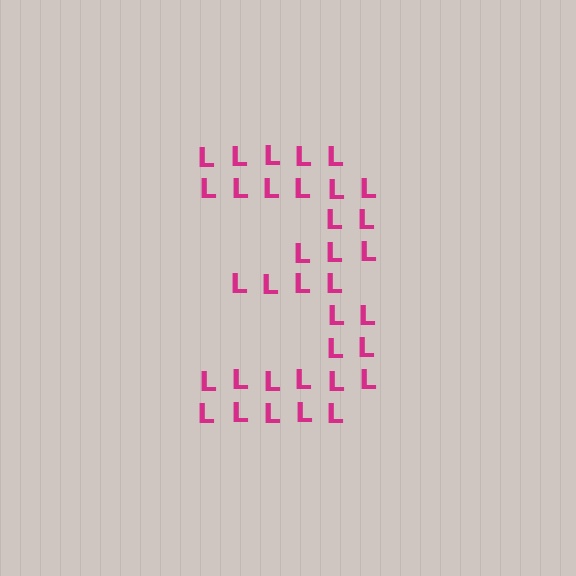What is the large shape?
The large shape is the digit 3.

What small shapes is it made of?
It is made of small letter L's.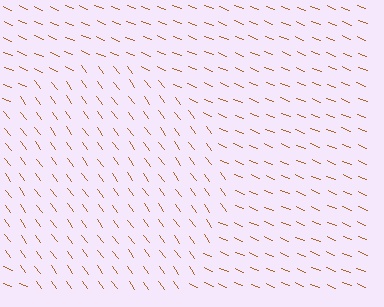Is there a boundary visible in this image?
Yes, there is a texture boundary formed by a change in line orientation.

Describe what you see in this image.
The image is filled with small brown line segments. A circle region in the image has lines oriented differently from the surrounding lines, creating a visible texture boundary.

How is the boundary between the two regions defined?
The boundary is defined purely by a change in line orientation (approximately 31 degrees difference). All lines are the same color and thickness.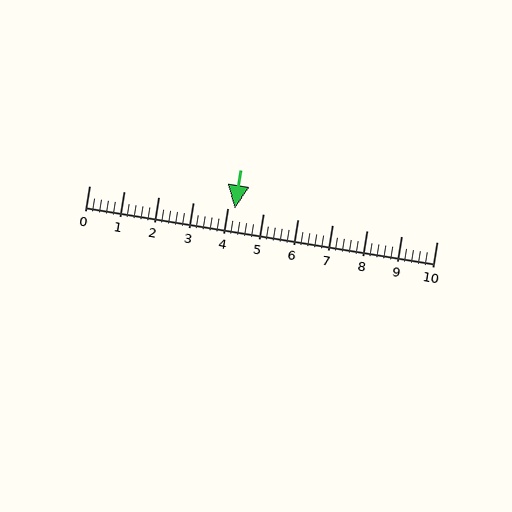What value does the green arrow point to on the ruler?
The green arrow points to approximately 4.2.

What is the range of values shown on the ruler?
The ruler shows values from 0 to 10.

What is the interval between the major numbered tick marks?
The major tick marks are spaced 1 units apart.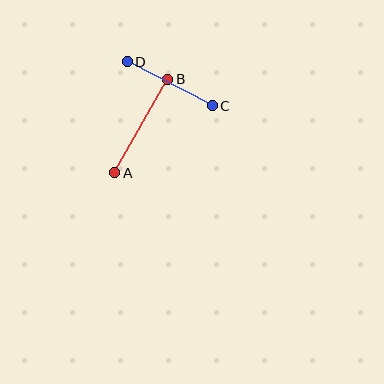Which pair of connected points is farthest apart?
Points A and B are farthest apart.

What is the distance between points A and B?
The distance is approximately 108 pixels.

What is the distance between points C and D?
The distance is approximately 96 pixels.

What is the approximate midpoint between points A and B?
The midpoint is at approximately (141, 126) pixels.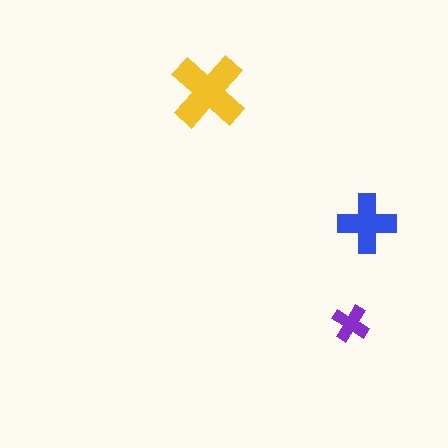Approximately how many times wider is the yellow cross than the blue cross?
About 1.5 times wider.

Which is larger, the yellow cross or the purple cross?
The yellow one.